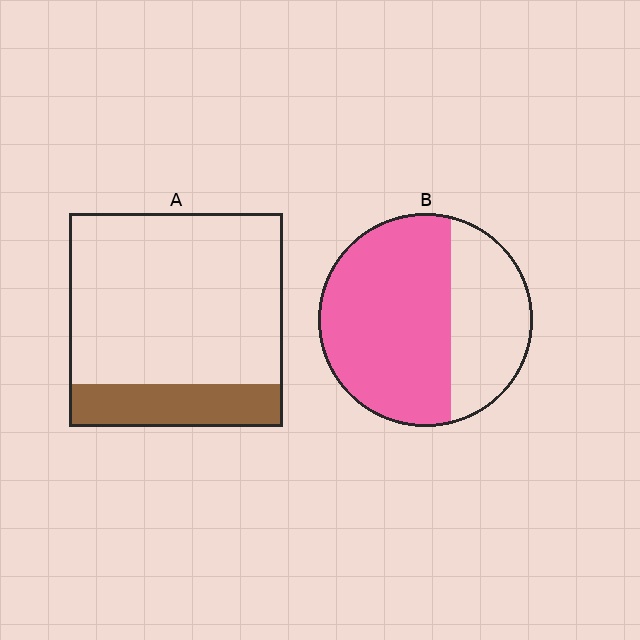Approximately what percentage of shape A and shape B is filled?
A is approximately 20% and B is approximately 65%.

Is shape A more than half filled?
No.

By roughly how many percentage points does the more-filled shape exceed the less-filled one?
By roughly 45 percentage points (B over A).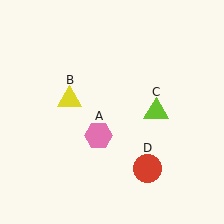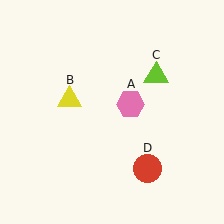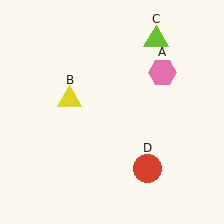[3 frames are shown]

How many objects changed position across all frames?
2 objects changed position: pink hexagon (object A), lime triangle (object C).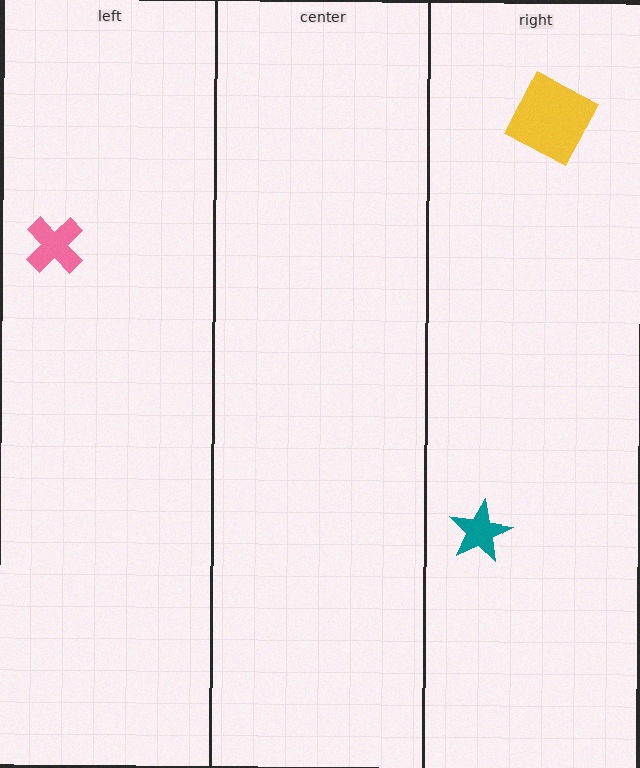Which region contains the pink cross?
The left region.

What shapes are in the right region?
The teal star, the yellow square.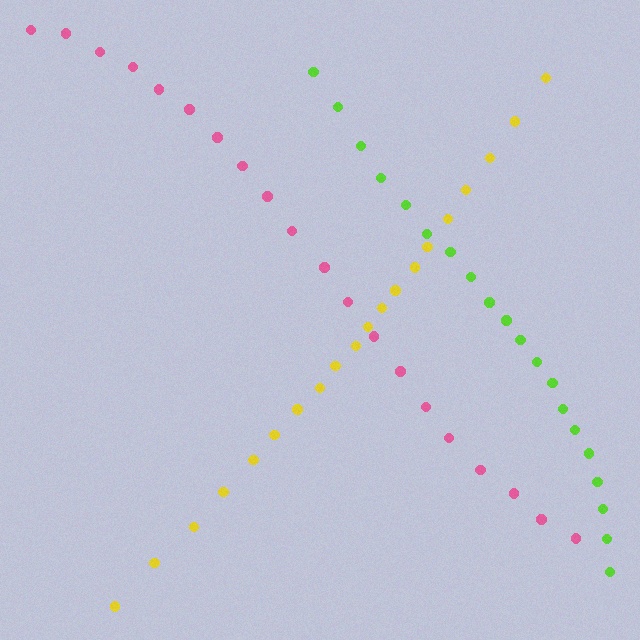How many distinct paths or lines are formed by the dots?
There are 3 distinct paths.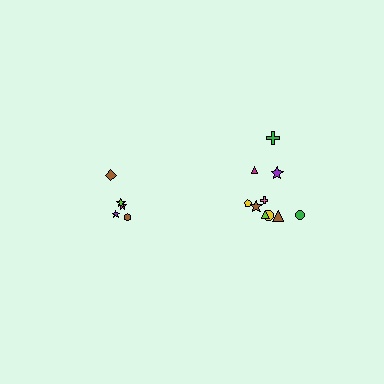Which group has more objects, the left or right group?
The right group.